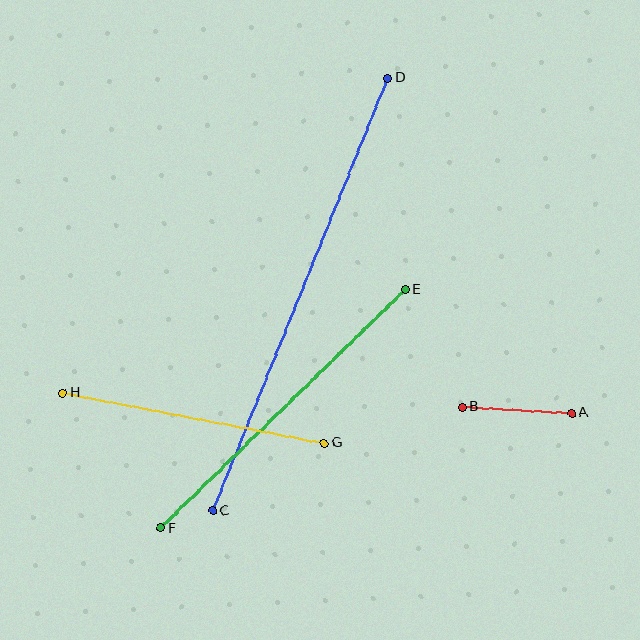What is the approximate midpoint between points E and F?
The midpoint is at approximately (283, 409) pixels.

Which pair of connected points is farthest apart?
Points C and D are farthest apart.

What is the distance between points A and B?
The distance is approximately 110 pixels.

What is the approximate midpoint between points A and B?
The midpoint is at approximately (517, 410) pixels.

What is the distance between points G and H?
The distance is approximately 266 pixels.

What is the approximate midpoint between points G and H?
The midpoint is at approximately (194, 418) pixels.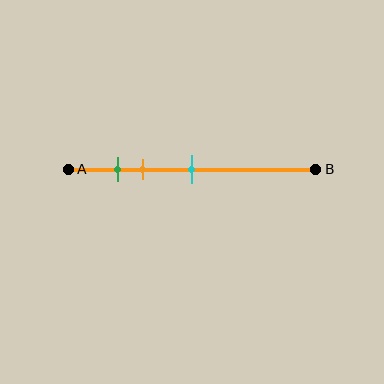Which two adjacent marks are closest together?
The green and orange marks are the closest adjacent pair.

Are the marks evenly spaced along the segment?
No, the marks are not evenly spaced.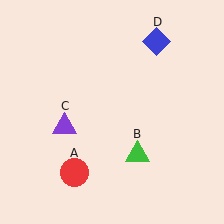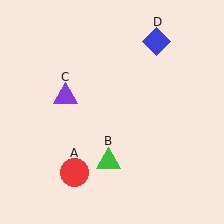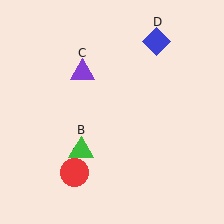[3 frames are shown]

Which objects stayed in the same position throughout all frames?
Red circle (object A) and blue diamond (object D) remained stationary.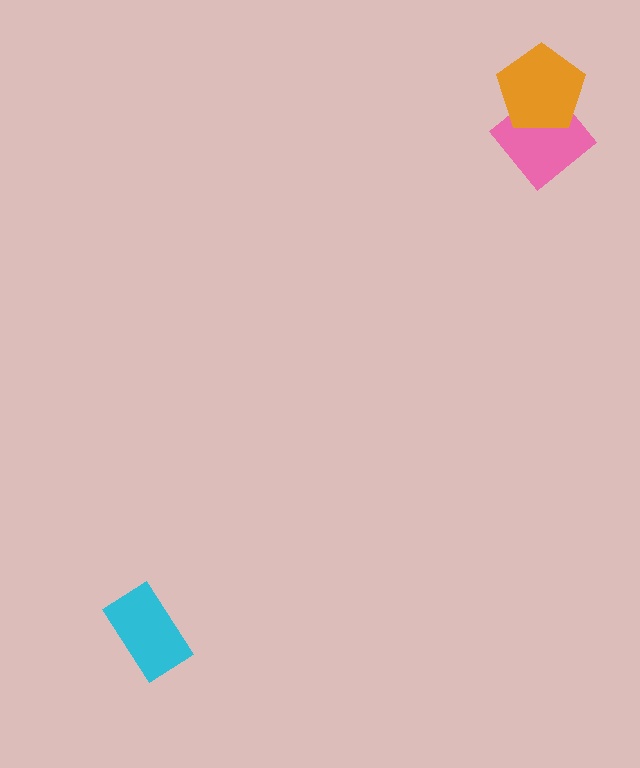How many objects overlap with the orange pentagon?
1 object overlaps with the orange pentagon.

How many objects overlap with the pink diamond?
1 object overlaps with the pink diamond.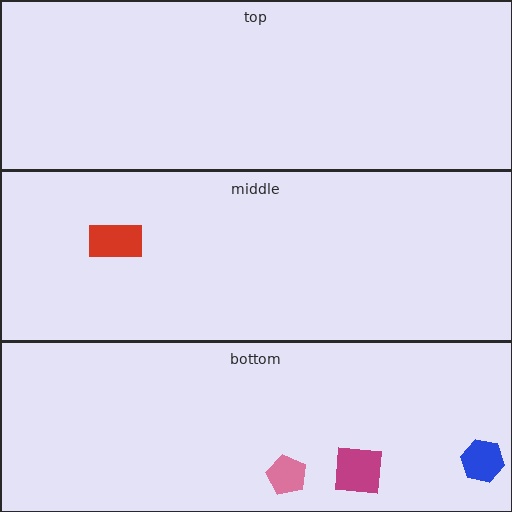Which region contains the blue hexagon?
The bottom region.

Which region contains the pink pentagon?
The bottom region.